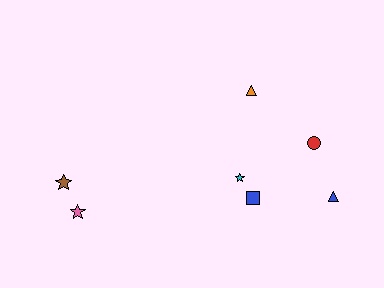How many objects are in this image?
There are 7 objects.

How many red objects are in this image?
There is 1 red object.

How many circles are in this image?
There is 1 circle.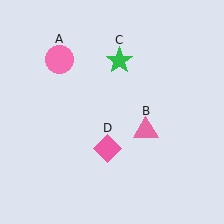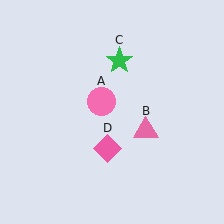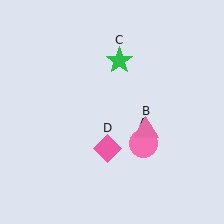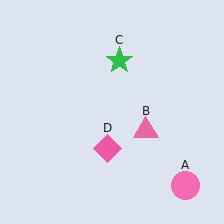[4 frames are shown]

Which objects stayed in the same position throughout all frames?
Pink triangle (object B) and green star (object C) and pink diamond (object D) remained stationary.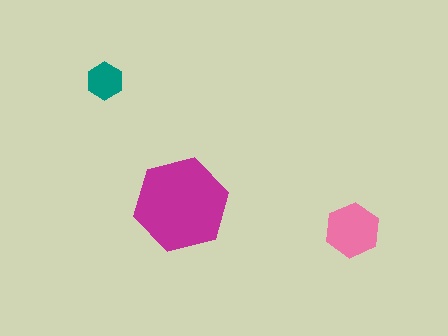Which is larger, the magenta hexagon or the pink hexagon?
The magenta one.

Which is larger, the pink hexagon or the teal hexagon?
The pink one.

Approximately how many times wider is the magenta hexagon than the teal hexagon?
About 2.5 times wider.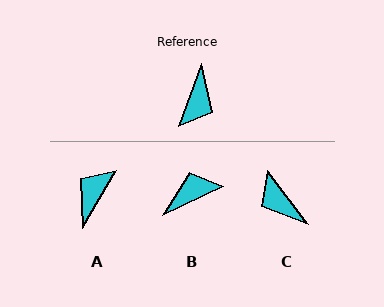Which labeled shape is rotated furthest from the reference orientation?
A, about 170 degrees away.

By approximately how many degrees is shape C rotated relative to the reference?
Approximately 123 degrees clockwise.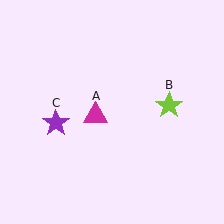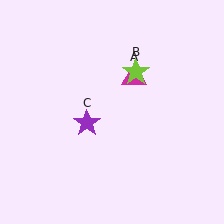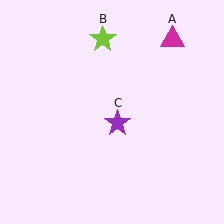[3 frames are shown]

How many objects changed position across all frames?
3 objects changed position: magenta triangle (object A), lime star (object B), purple star (object C).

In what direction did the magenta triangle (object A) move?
The magenta triangle (object A) moved up and to the right.